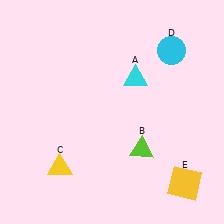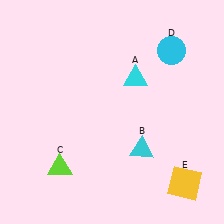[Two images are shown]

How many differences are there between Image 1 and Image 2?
There are 2 differences between the two images.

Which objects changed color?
B changed from lime to cyan. C changed from yellow to lime.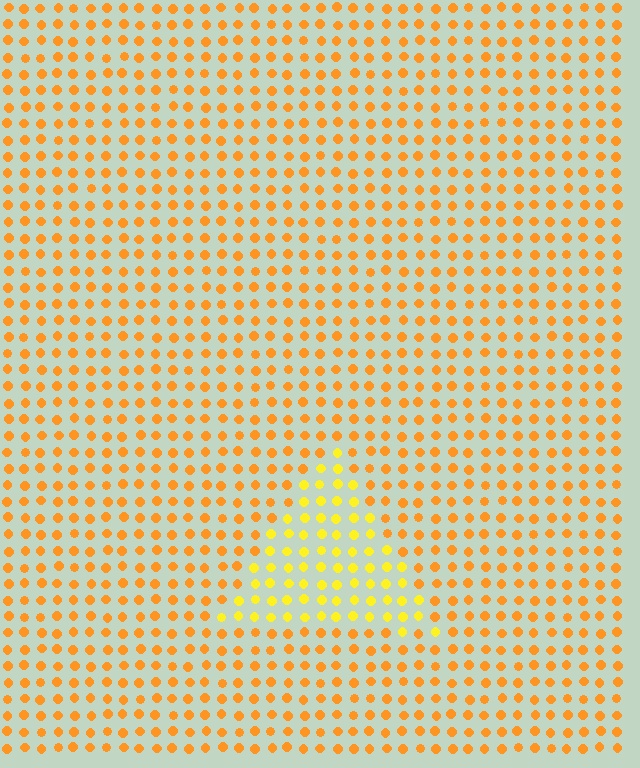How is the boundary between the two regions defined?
The boundary is defined purely by a slight shift in hue (about 26 degrees). Spacing, size, and orientation are identical on both sides.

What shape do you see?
I see a triangle.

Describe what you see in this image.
The image is filled with small orange elements in a uniform arrangement. A triangle-shaped region is visible where the elements are tinted to a slightly different hue, forming a subtle color boundary.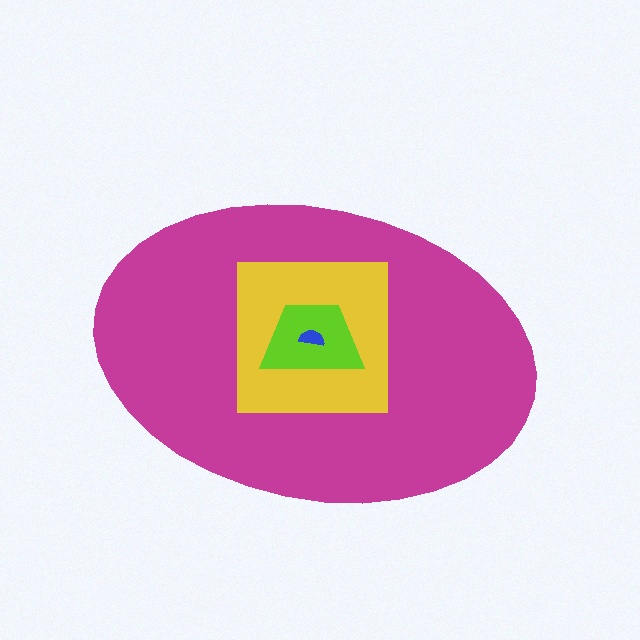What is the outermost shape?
The magenta ellipse.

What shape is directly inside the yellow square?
The lime trapezoid.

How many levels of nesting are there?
4.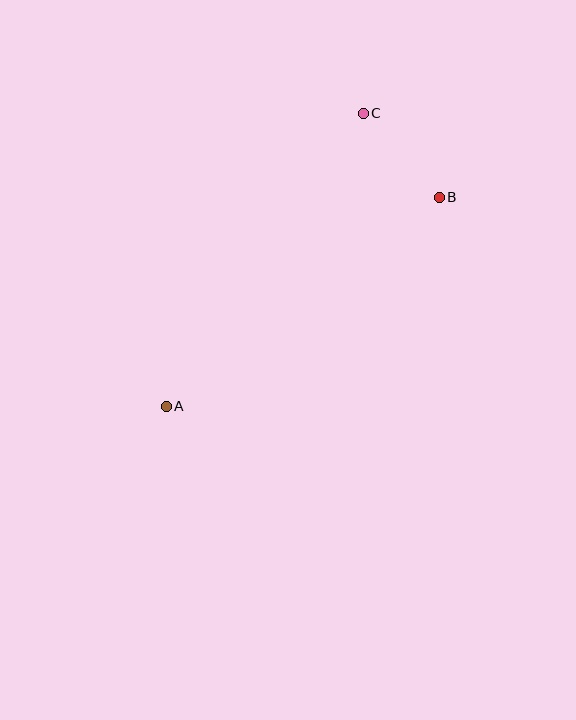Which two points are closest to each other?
Points B and C are closest to each other.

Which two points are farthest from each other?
Points A and C are farthest from each other.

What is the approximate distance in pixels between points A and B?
The distance between A and B is approximately 344 pixels.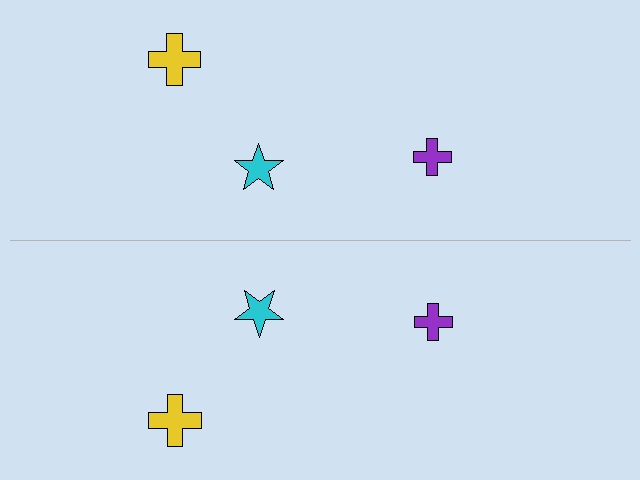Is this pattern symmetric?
Yes, this pattern has bilateral (reflection) symmetry.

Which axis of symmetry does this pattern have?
The pattern has a horizontal axis of symmetry running through the center of the image.